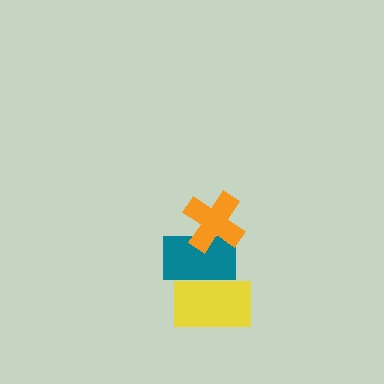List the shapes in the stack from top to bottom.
From top to bottom: the orange cross, the teal rectangle, the yellow rectangle.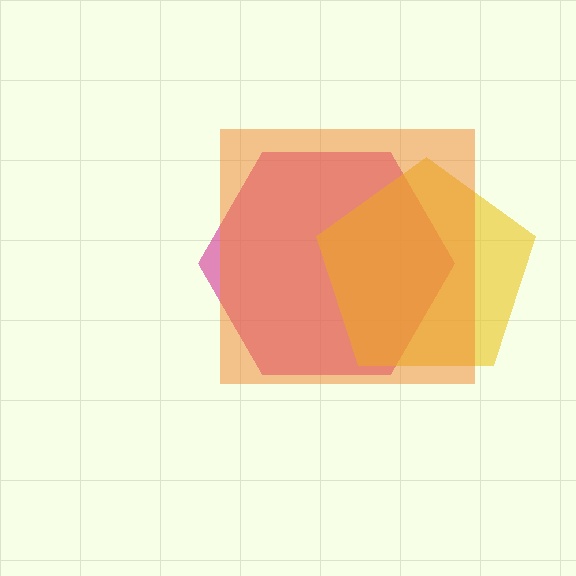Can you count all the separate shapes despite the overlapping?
Yes, there are 3 separate shapes.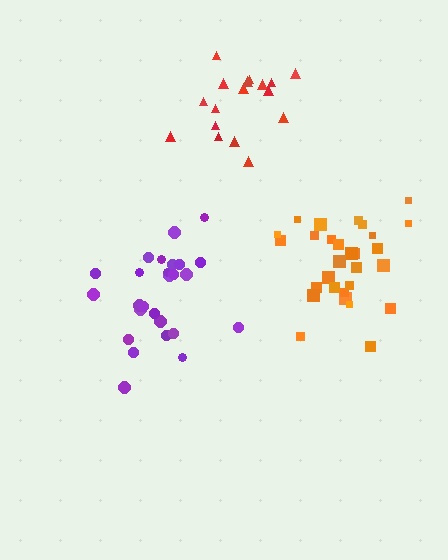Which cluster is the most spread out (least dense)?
Red.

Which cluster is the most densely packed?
Orange.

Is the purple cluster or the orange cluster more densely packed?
Orange.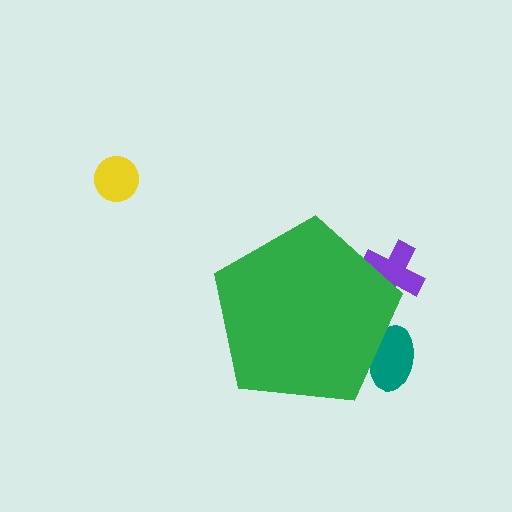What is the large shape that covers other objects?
A green pentagon.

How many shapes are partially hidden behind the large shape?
2 shapes are partially hidden.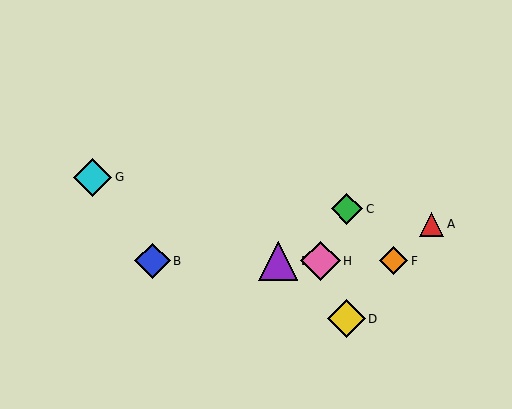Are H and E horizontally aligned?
Yes, both are at y≈261.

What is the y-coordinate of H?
Object H is at y≈261.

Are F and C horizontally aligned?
No, F is at y≈261 and C is at y≈209.